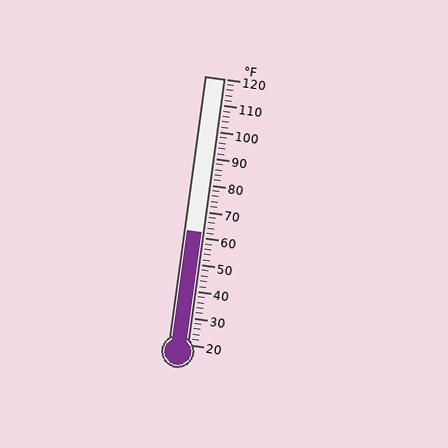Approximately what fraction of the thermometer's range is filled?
The thermometer is filled to approximately 40% of its range.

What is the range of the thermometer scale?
The thermometer scale ranges from 20°F to 120°F.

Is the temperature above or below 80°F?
The temperature is below 80°F.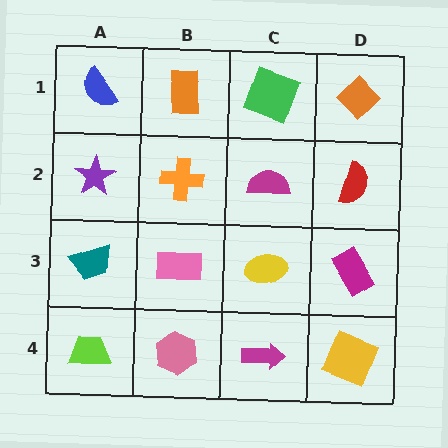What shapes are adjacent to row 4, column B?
A pink rectangle (row 3, column B), a lime trapezoid (row 4, column A), a magenta arrow (row 4, column C).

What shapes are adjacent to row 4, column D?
A magenta rectangle (row 3, column D), a magenta arrow (row 4, column C).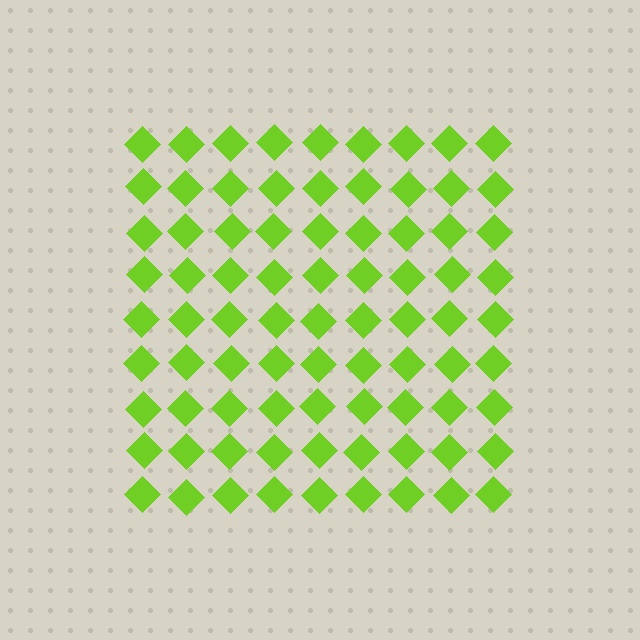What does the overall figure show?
The overall figure shows a square.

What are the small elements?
The small elements are diamonds.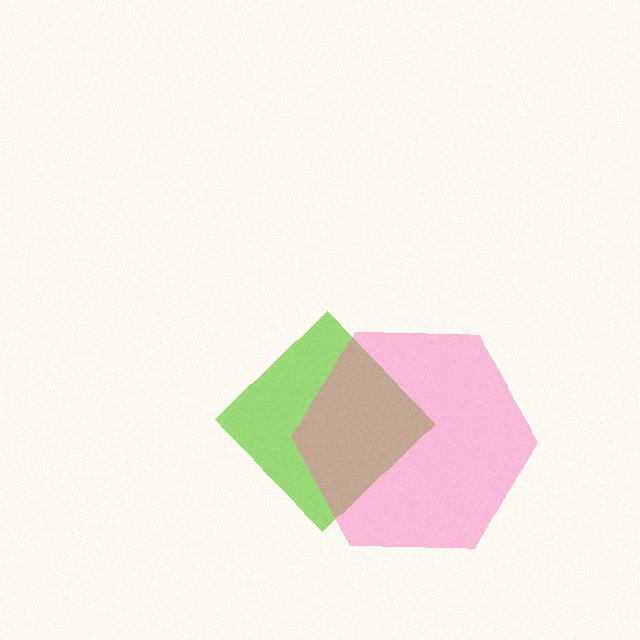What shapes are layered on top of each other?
The layered shapes are: a lime diamond, a pink hexagon.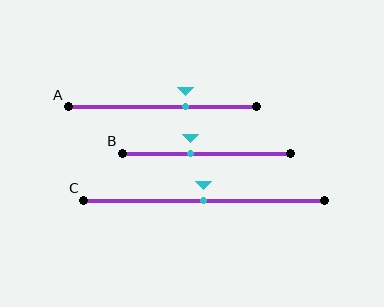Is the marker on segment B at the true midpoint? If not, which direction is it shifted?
No, the marker on segment B is shifted to the left by about 9% of the segment length.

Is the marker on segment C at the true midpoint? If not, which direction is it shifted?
Yes, the marker on segment C is at the true midpoint.